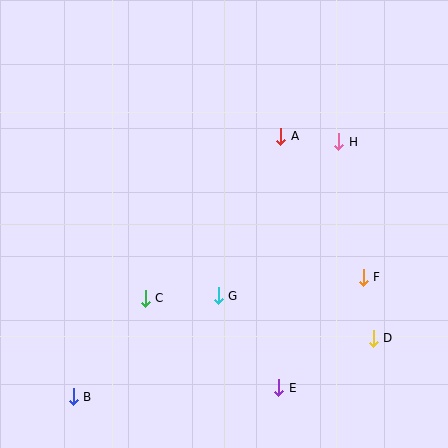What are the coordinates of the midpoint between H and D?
The midpoint between H and D is at (356, 240).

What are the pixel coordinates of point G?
Point G is at (218, 296).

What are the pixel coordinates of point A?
Point A is at (281, 136).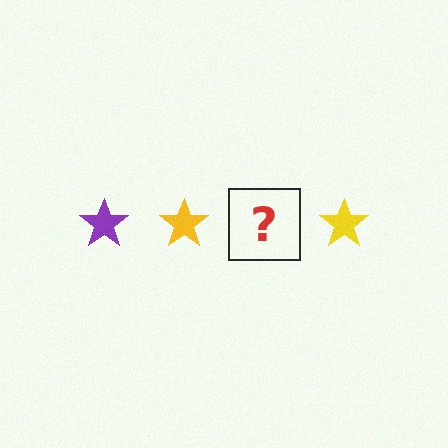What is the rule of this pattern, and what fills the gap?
The rule is that the pattern cycles through purple, yellow stars. The gap should be filled with a purple star.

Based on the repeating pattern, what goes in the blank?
The blank should be a purple star.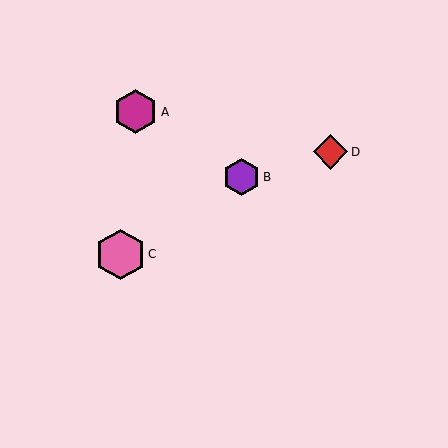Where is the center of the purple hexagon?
The center of the purple hexagon is at (242, 177).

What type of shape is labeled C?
Shape C is a pink hexagon.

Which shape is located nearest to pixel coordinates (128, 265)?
The pink hexagon (labeled C) at (120, 254) is nearest to that location.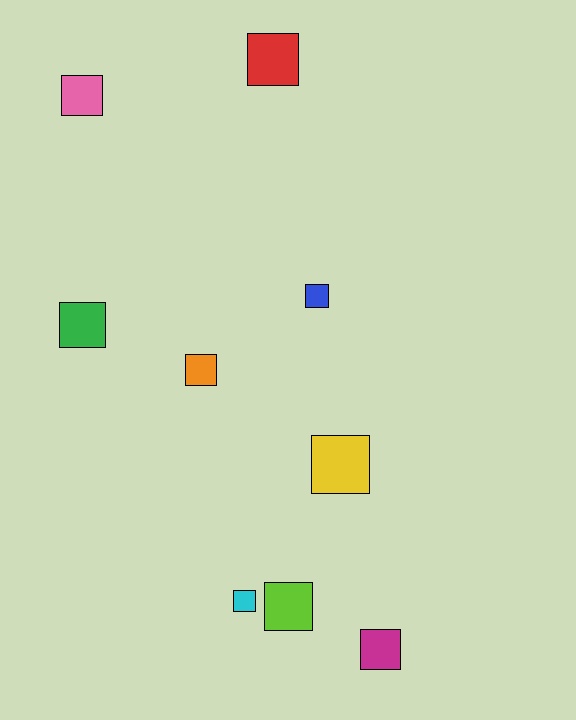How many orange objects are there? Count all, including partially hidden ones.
There is 1 orange object.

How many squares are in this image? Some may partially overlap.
There are 9 squares.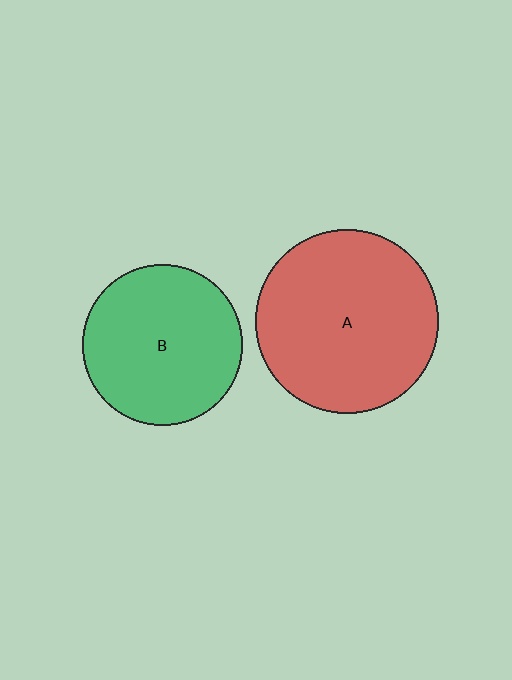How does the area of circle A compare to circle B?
Approximately 1.3 times.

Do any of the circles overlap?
No, none of the circles overlap.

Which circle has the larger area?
Circle A (red).